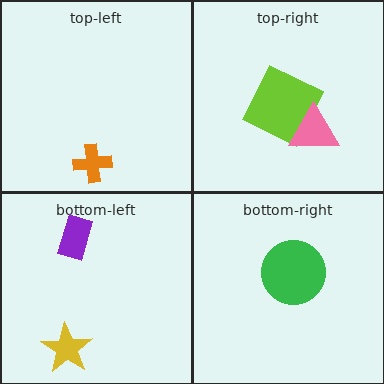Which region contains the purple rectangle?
The bottom-left region.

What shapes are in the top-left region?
The orange cross.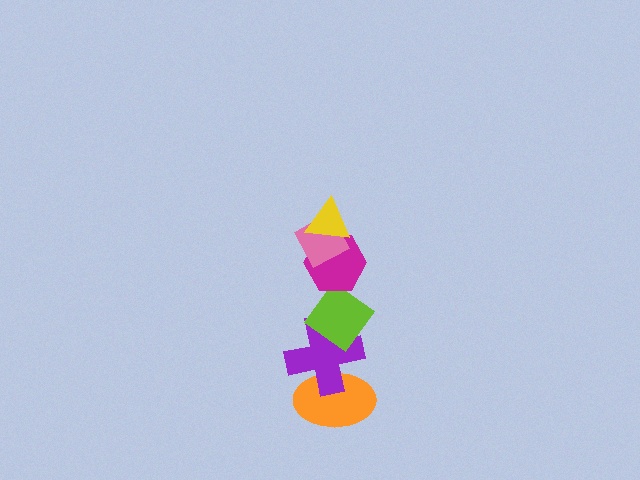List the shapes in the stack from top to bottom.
From top to bottom: the yellow triangle, the pink diamond, the magenta hexagon, the lime diamond, the purple cross, the orange ellipse.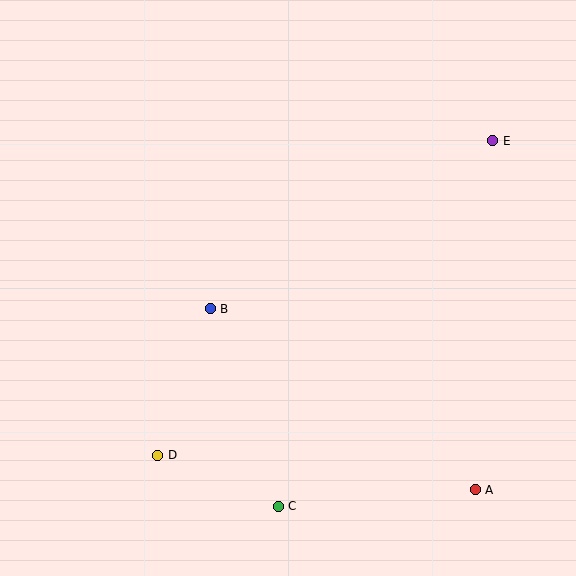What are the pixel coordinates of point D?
Point D is at (158, 455).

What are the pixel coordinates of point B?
Point B is at (210, 309).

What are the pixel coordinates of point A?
Point A is at (475, 490).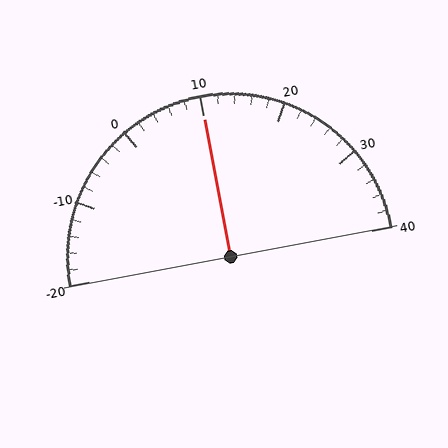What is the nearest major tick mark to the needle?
The nearest major tick mark is 10.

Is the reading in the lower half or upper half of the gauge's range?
The reading is in the upper half of the range (-20 to 40).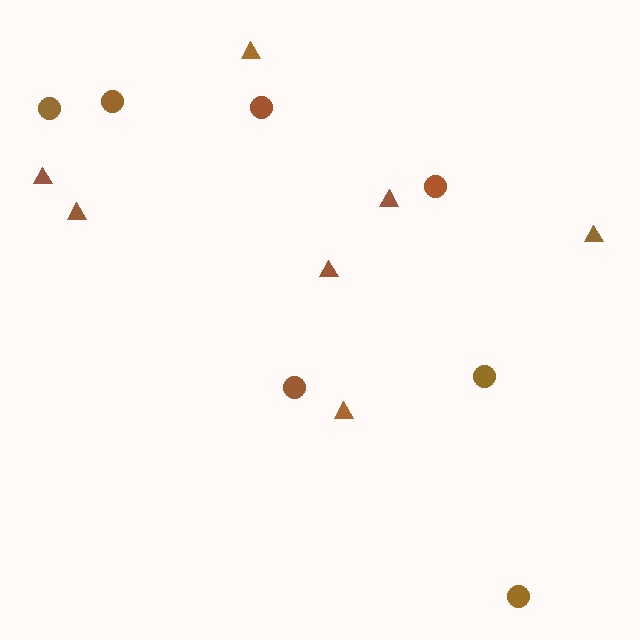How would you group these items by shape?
There are 2 groups: one group of circles (7) and one group of triangles (7).